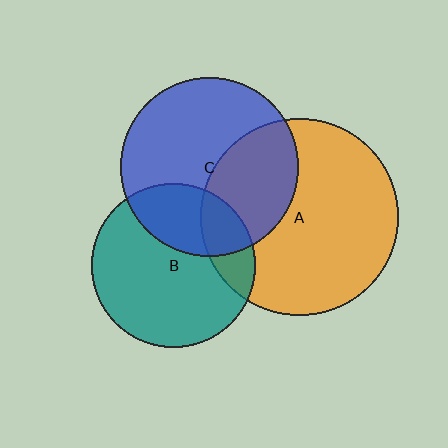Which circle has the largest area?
Circle A (orange).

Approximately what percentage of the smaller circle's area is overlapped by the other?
Approximately 30%.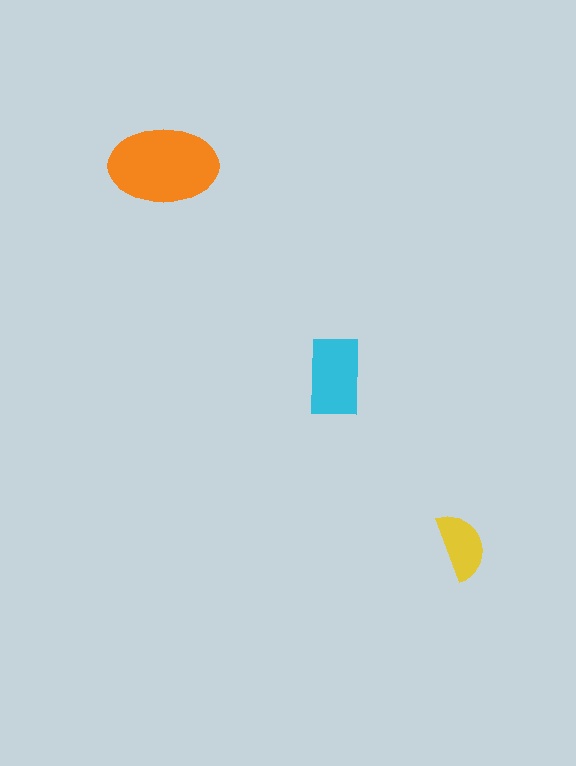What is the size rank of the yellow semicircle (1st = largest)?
3rd.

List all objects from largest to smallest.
The orange ellipse, the cyan rectangle, the yellow semicircle.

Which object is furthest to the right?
The yellow semicircle is rightmost.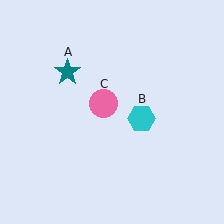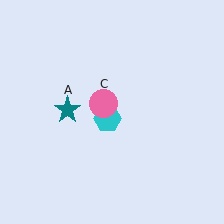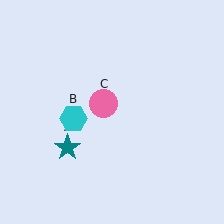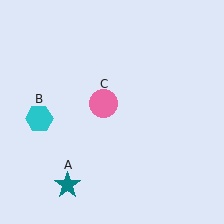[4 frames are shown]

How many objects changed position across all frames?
2 objects changed position: teal star (object A), cyan hexagon (object B).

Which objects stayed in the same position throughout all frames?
Pink circle (object C) remained stationary.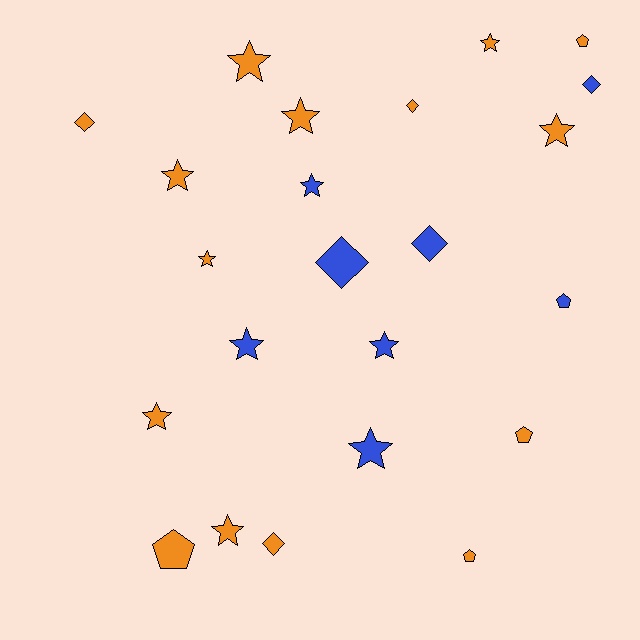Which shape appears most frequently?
Star, with 12 objects.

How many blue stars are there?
There are 4 blue stars.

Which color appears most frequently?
Orange, with 15 objects.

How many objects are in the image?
There are 23 objects.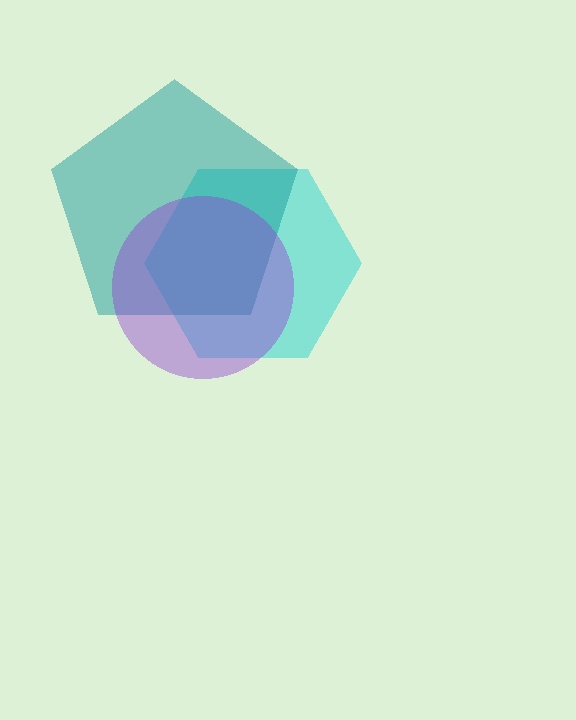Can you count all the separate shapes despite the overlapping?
Yes, there are 3 separate shapes.